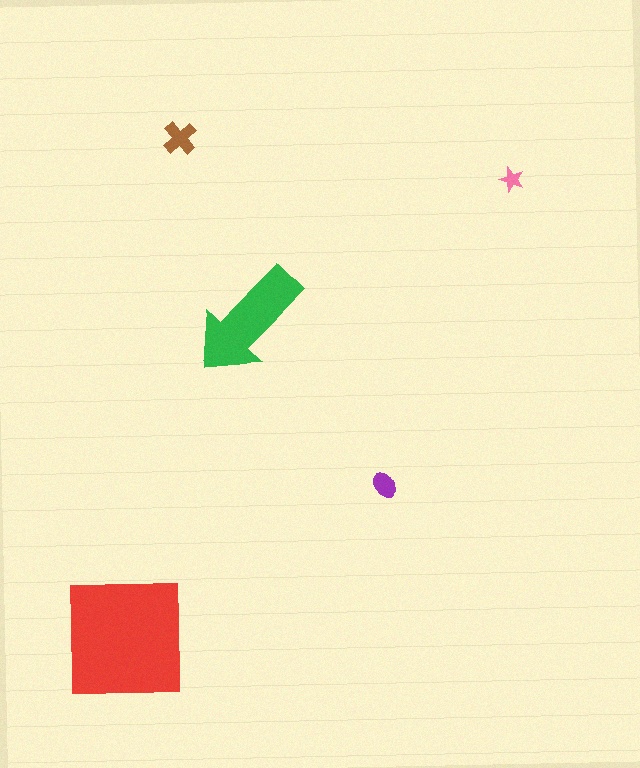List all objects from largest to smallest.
The red square, the green arrow, the brown cross, the purple ellipse, the pink star.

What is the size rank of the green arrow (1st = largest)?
2nd.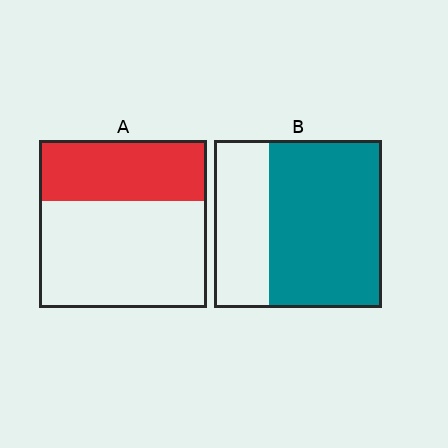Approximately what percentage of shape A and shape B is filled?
A is approximately 35% and B is approximately 65%.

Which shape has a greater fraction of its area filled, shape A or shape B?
Shape B.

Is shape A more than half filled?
No.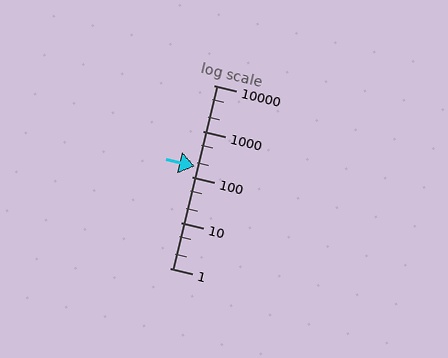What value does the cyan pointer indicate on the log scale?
The pointer indicates approximately 170.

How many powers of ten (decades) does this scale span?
The scale spans 4 decades, from 1 to 10000.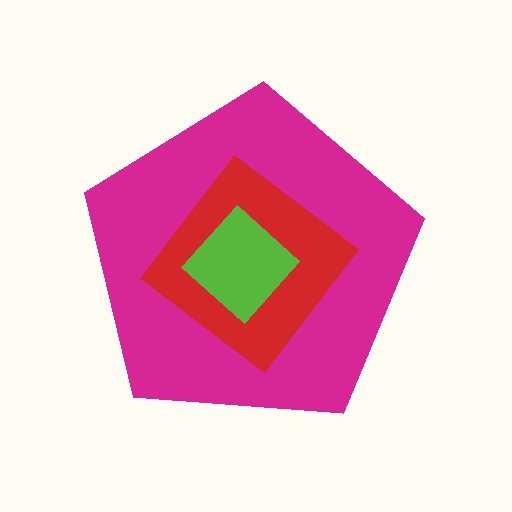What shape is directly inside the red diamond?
The lime diamond.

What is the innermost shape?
The lime diamond.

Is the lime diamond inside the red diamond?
Yes.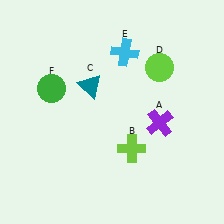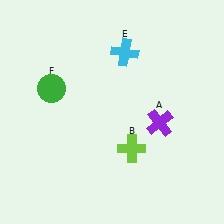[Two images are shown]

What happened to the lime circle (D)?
The lime circle (D) was removed in Image 2. It was in the top-right area of Image 1.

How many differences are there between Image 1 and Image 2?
There are 2 differences between the two images.